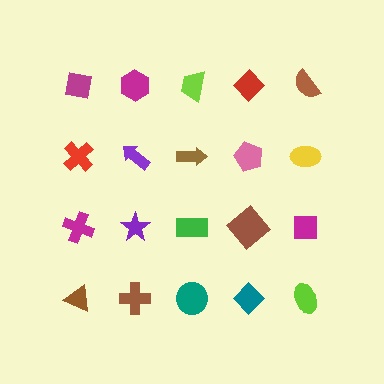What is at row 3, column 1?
A magenta cross.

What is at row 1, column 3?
A lime trapezoid.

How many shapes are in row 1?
5 shapes.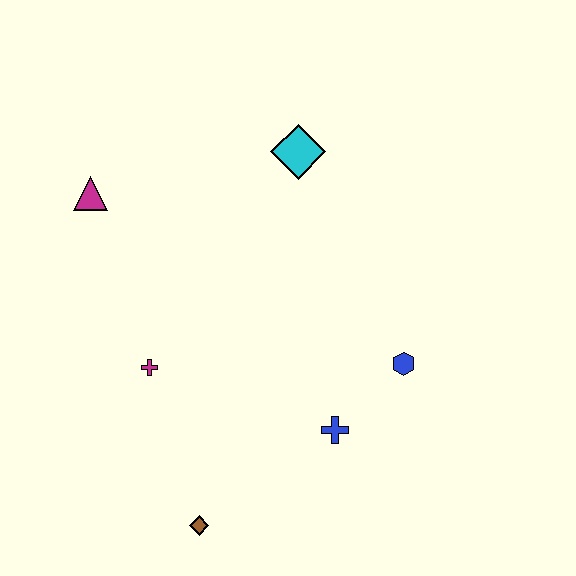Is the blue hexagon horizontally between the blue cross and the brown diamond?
No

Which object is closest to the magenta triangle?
The magenta cross is closest to the magenta triangle.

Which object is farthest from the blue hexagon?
The magenta triangle is farthest from the blue hexagon.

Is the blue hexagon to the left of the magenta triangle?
No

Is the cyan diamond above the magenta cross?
Yes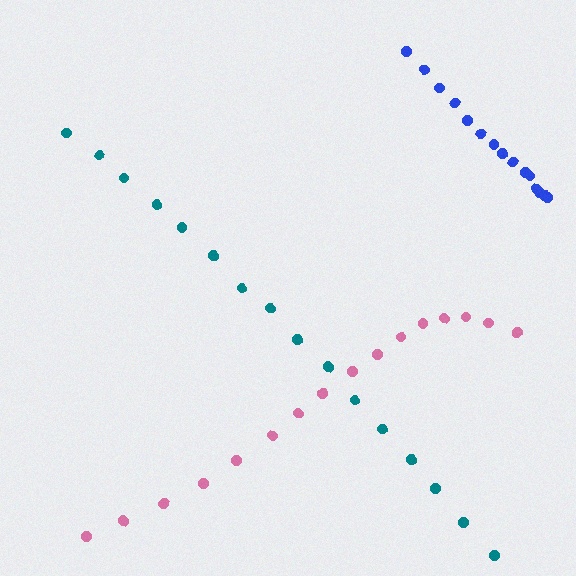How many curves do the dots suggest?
There are 3 distinct paths.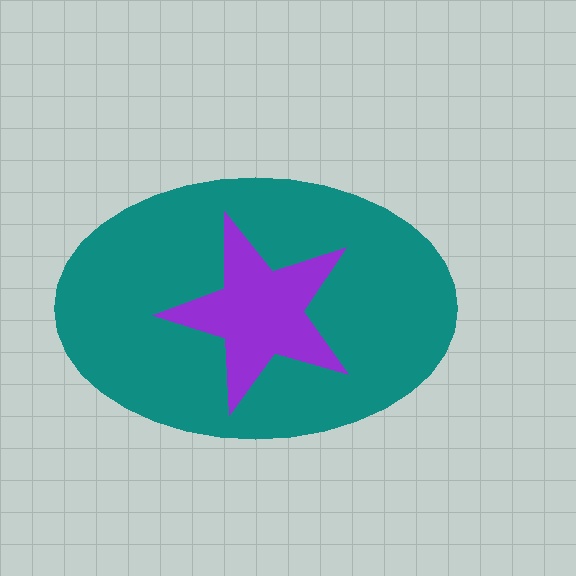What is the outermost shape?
The teal ellipse.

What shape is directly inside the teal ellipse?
The purple star.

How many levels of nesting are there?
2.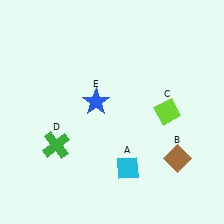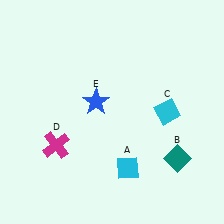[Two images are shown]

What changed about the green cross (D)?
In Image 1, D is green. In Image 2, it changed to magenta.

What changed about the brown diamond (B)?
In Image 1, B is brown. In Image 2, it changed to teal.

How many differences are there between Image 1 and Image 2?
There are 3 differences between the two images.